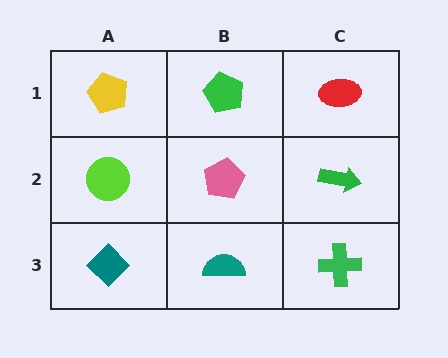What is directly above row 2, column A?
A yellow pentagon.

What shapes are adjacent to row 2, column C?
A red ellipse (row 1, column C), a green cross (row 3, column C), a pink pentagon (row 2, column B).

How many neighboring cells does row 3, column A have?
2.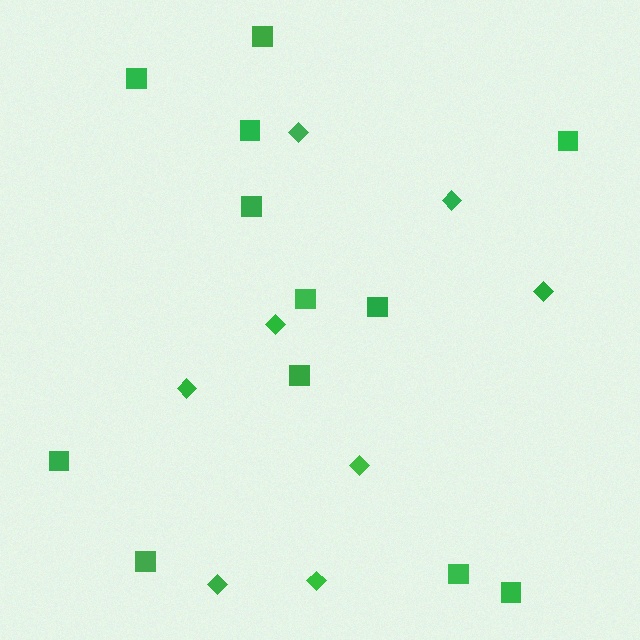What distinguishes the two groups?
There are 2 groups: one group of diamonds (8) and one group of squares (12).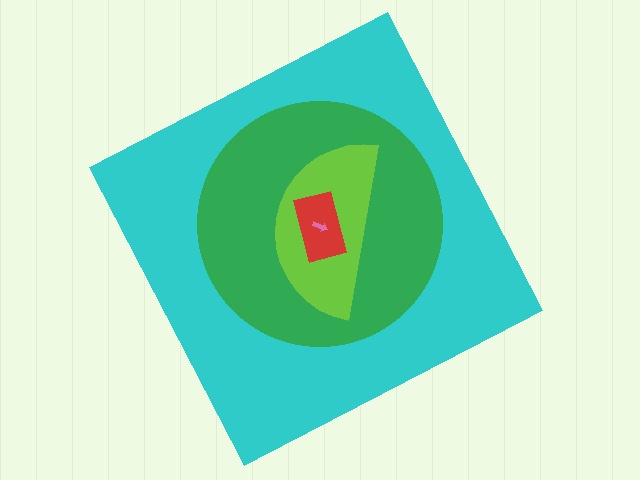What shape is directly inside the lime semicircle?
The red rectangle.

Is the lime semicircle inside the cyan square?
Yes.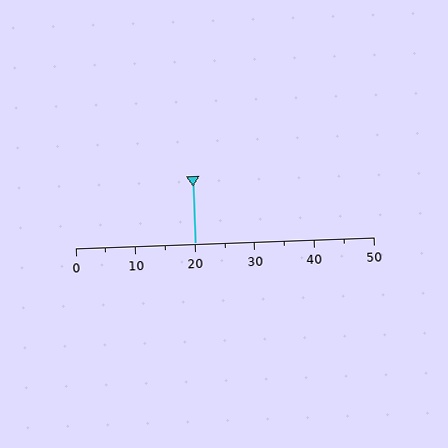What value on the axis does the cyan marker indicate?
The marker indicates approximately 20.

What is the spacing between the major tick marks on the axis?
The major ticks are spaced 10 apart.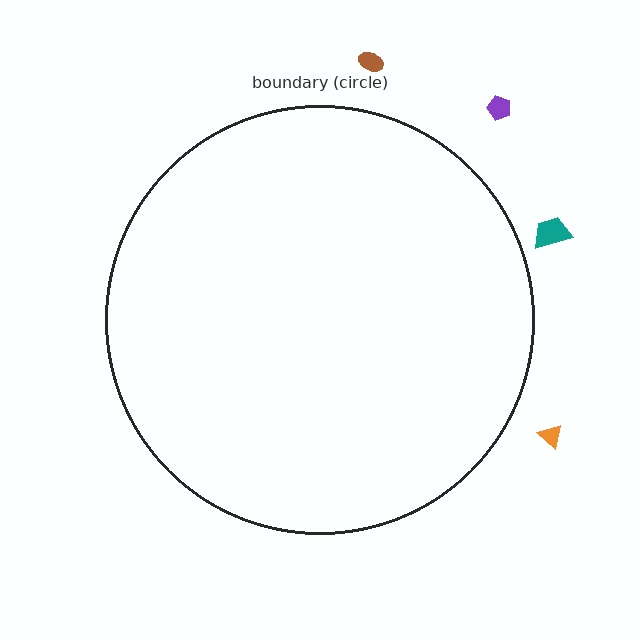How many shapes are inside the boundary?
0 inside, 4 outside.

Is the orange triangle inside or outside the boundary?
Outside.